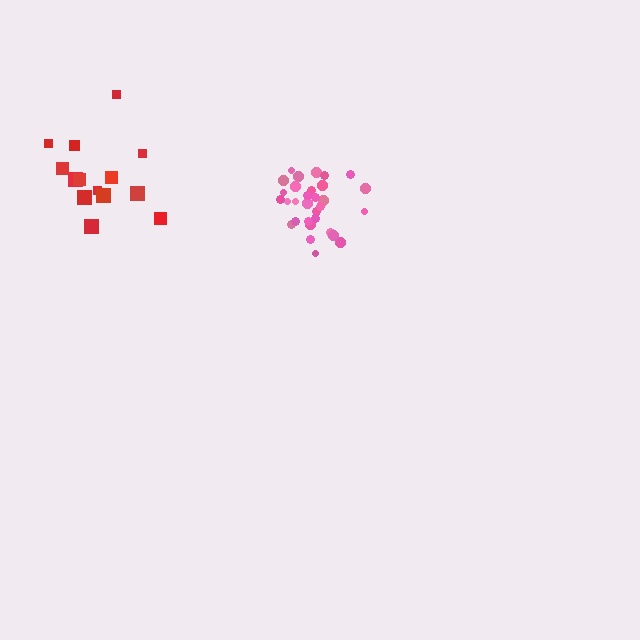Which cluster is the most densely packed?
Pink.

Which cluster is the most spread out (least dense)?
Red.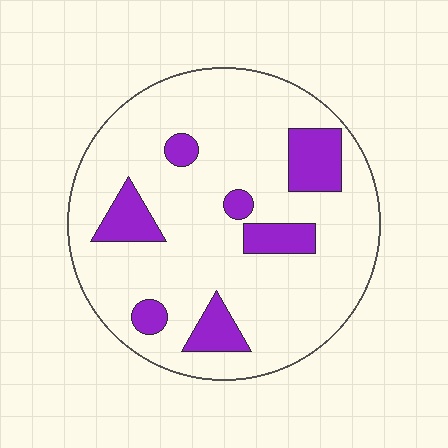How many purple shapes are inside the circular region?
7.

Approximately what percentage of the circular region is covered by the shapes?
Approximately 15%.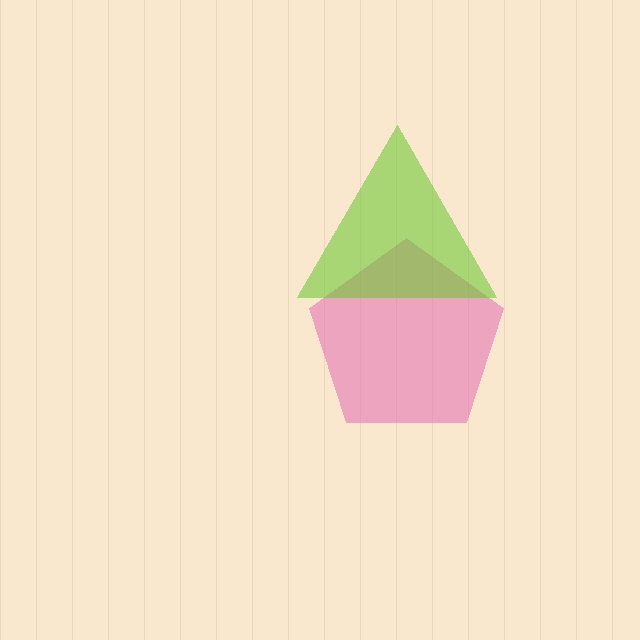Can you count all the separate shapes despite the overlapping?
Yes, there are 2 separate shapes.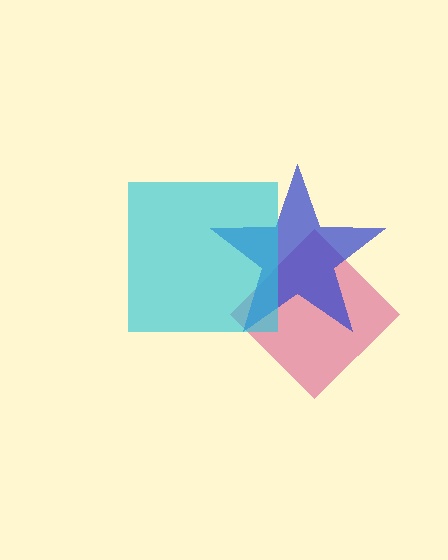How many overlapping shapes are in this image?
There are 3 overlapping shapes in the image.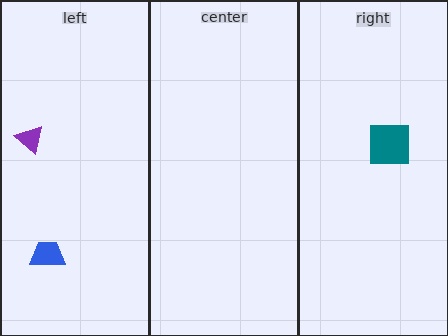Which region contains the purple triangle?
The left region.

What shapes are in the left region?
The purple triangle, the blue trapezoid.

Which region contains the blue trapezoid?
The left region.